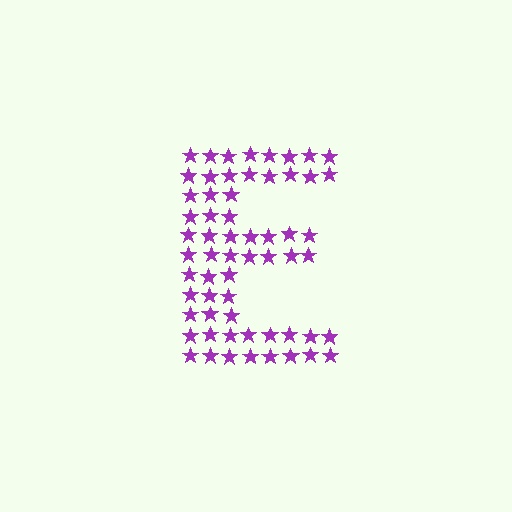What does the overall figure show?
The overall figure shows the letter E.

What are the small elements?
The small elements are stars.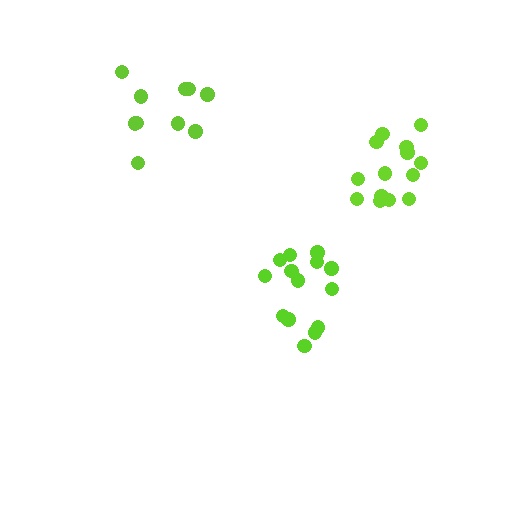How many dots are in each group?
Group 1: 14 dots, Group 2: 14 dots, Group 3: 10 dots (38 total).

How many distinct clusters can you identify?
There are 3 distinct clusters.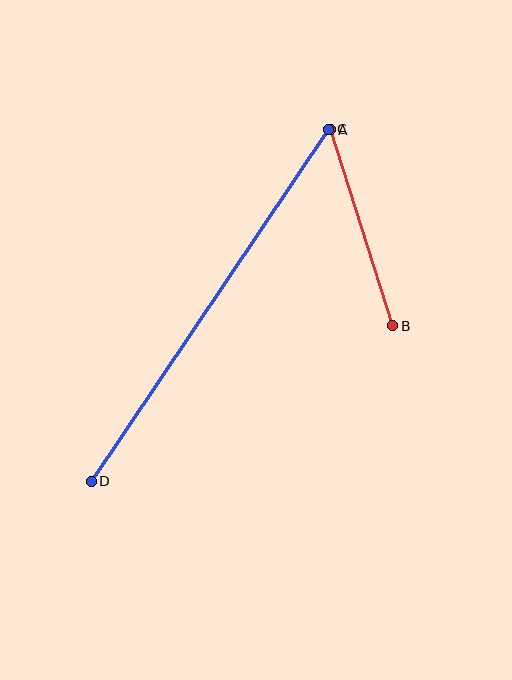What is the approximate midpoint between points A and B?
The midpoint is at approximately (361, 228) pixels.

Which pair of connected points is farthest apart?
Points C and D are farthest apart.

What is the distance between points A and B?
The distance is approximately 205 pixels.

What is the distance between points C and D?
The distance is approximately 424 pixels.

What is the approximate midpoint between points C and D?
The midpoint is at approximately (210, 305) pixels.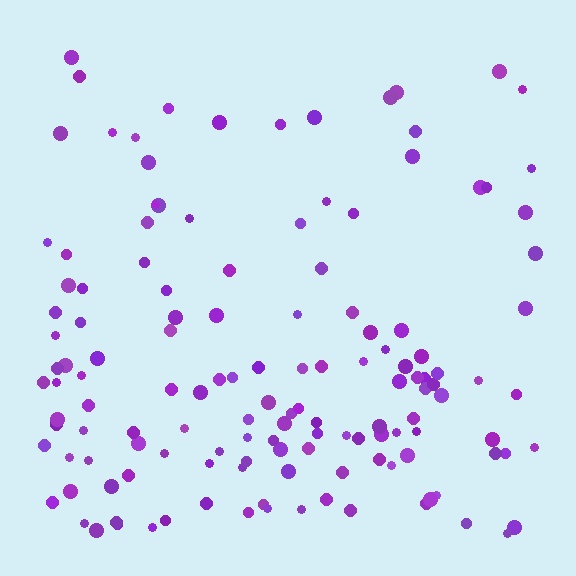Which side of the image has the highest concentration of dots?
The bottom.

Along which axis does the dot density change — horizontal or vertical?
Vertical.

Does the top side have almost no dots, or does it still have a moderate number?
Still a moderate number, just noticeably fewer than the bottom.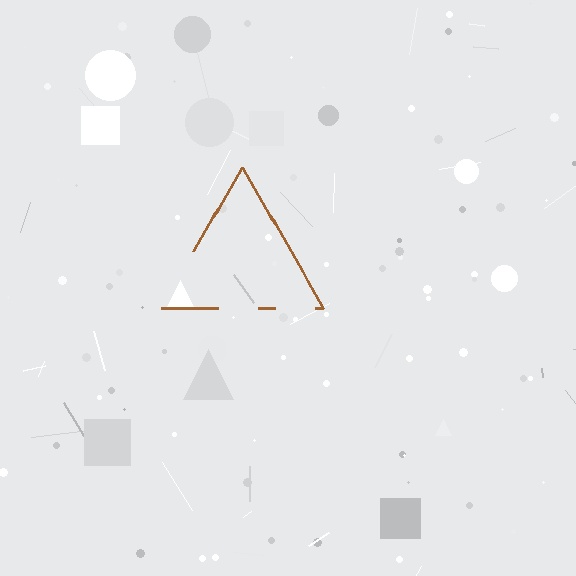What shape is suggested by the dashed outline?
The dashed outline suggests a triangle.